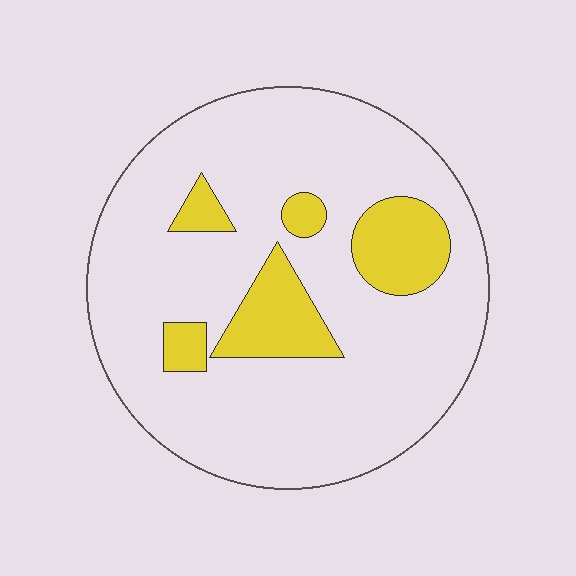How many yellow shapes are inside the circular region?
5.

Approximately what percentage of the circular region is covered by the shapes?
Approximately 15%.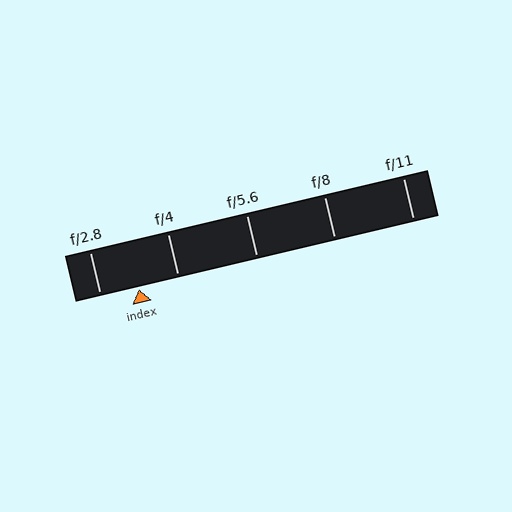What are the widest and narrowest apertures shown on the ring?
The widest aperture shown is f/2.8 and the narrowest is f/11.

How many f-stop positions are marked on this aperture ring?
There are 5 f-stop positions marked.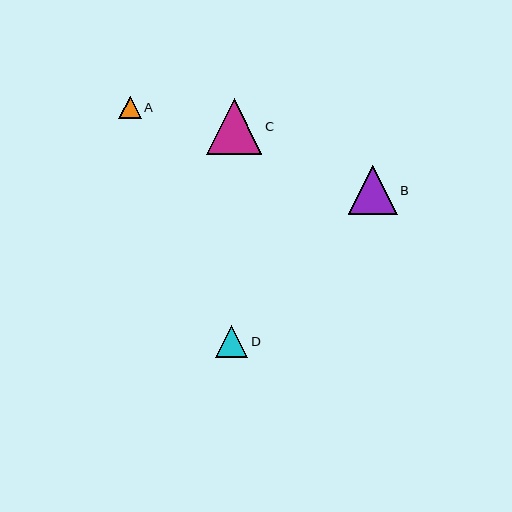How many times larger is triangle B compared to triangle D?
Triangle B is approximately 1.5 times the size of triangle D.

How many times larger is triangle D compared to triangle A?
Triangle D is approximately 1.4 times the size of triangle A.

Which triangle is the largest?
Triangle C is the largest with a size of approximately 56 pixels.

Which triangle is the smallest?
Triangle A is the smallest with a size of approximately 22 pixels.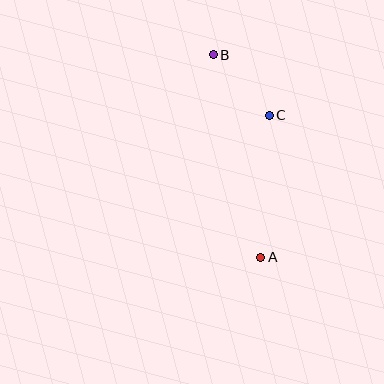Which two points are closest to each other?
Points B and C are closest to each other.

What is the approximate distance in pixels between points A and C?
The distance between A and C is approximately 142 pixels.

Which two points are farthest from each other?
Points A and B are farthest from each other.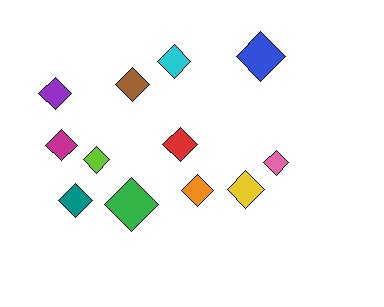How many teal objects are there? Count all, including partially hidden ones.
There is 1 teal object.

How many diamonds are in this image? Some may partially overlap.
There are 12 diamonds.